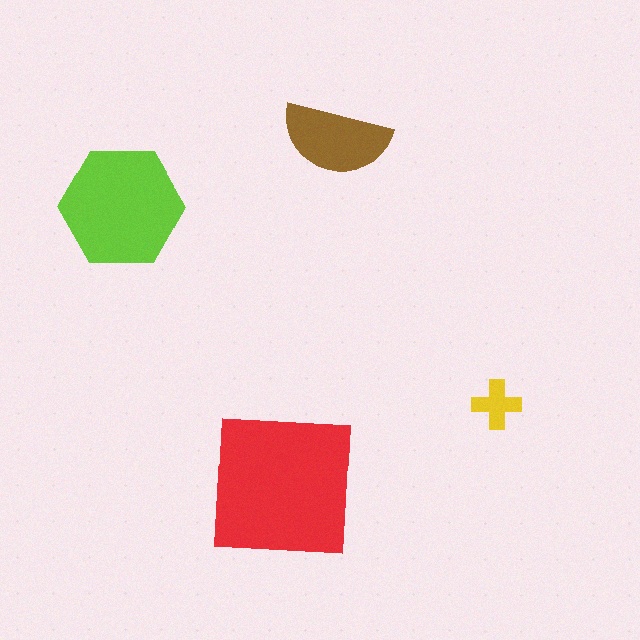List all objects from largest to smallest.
The red square, the lime hexagon, the brown semicircle, the yellow cross.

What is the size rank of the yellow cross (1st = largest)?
4th.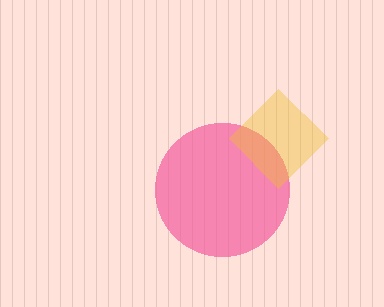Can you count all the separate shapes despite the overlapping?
Yes, there are 2 separate shapes.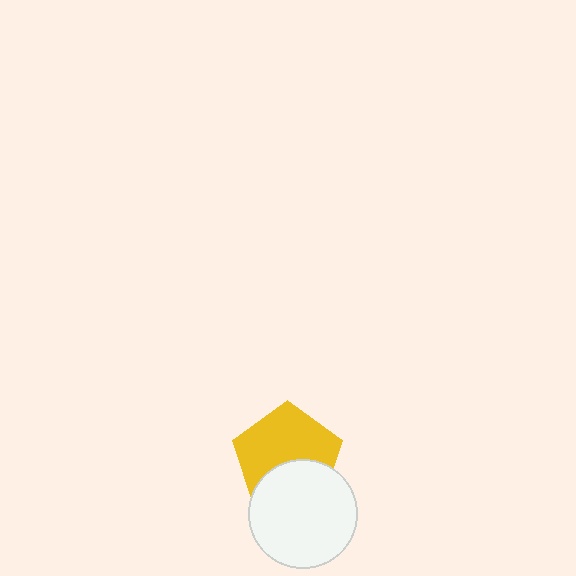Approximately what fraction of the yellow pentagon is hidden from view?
Roughly 37% of the yellow pentagon is hidden behind the white circle.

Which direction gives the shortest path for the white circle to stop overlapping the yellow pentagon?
Moving down gives the shortest separation.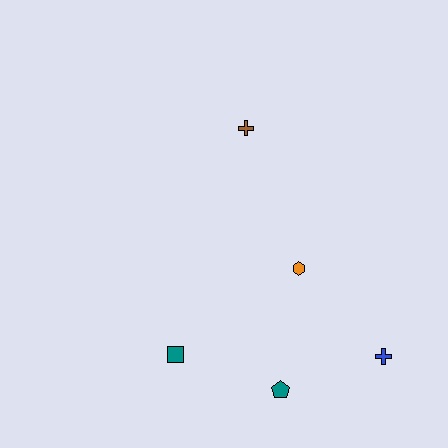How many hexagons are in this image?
There is 1 hexagon.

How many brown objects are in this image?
There is 1 brown object.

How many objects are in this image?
There are 5 objects.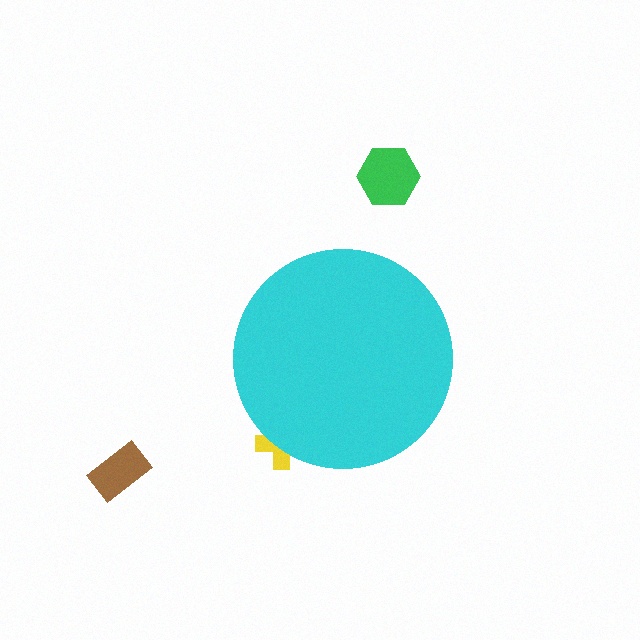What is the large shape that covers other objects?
A cyan circle.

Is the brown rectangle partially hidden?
No, the brown rectangle is fully visible.